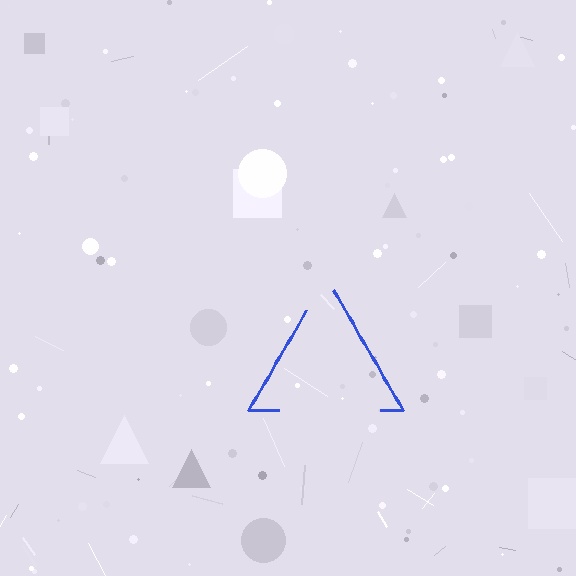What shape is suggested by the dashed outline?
The dashed outline suggests a triangle.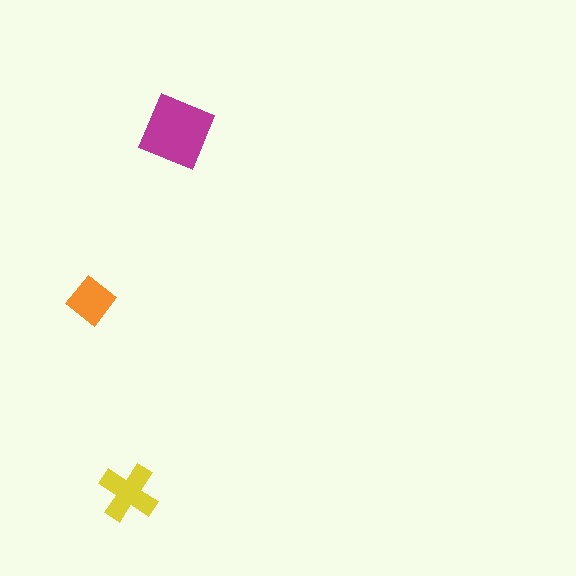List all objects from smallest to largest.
The orange diamond, the yellow cross, the magenta square.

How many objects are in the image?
There are 3 objects in the image.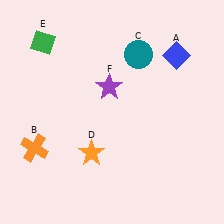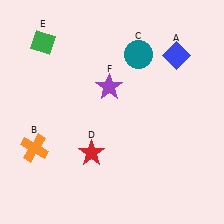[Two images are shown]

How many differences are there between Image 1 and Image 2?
There is 1 difference between the two images.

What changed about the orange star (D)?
In Image 1, D is orange. In Image 2, it changed to red.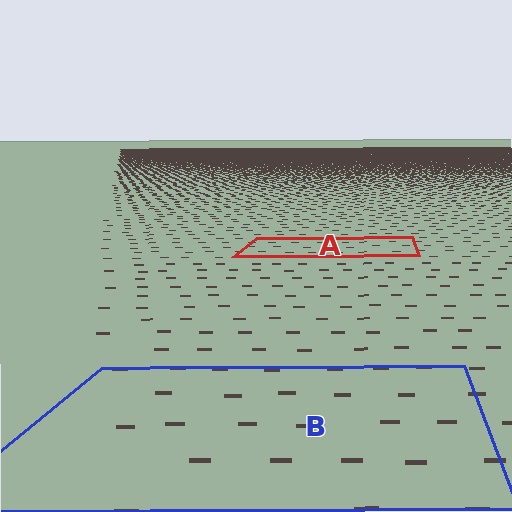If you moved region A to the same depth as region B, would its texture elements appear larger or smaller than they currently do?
They would appear larger. At a closer depth, the same texture elements are projected at a bigger on-screen size.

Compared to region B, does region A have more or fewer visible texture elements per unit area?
Region A has more texture elements per unit area — they are packed more densely because it is farther away.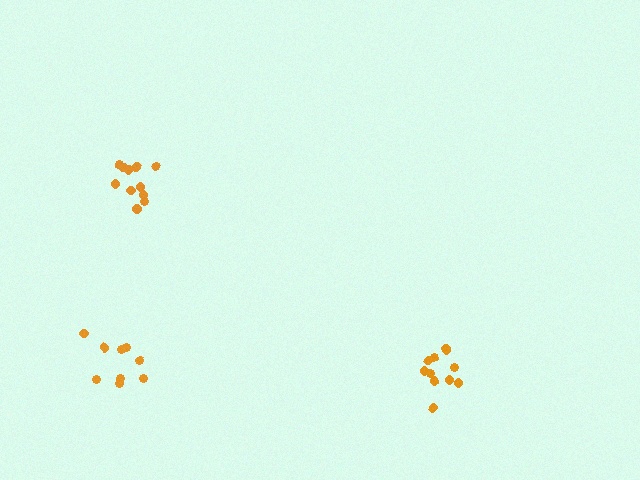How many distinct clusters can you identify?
There are 3 distinct clusters.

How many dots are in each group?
Group 1: 11 dots, Group 2: 9 dots, Group 3: 11 dots (31 total).